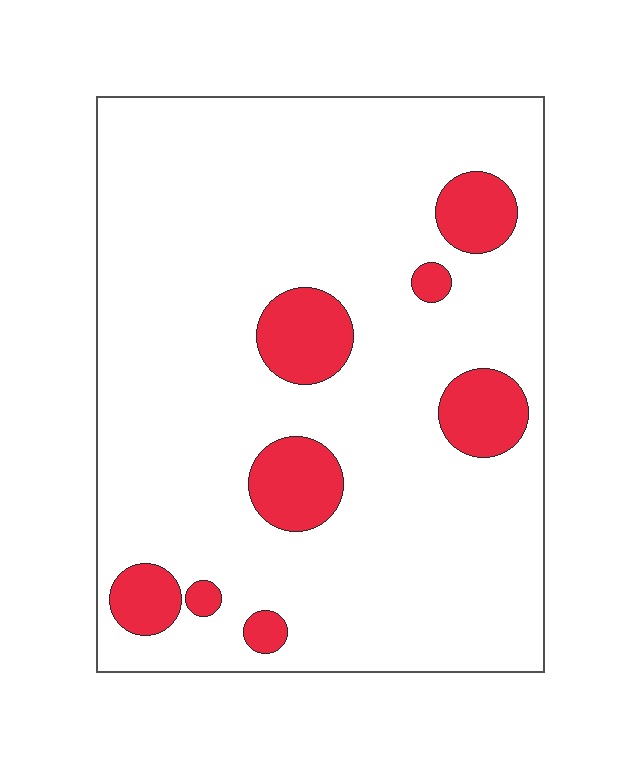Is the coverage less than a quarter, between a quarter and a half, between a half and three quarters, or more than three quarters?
Less than a quarter.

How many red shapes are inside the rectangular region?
8.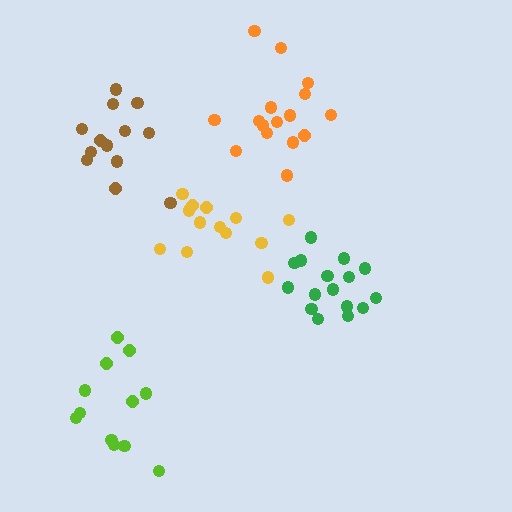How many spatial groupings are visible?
There are 5 spatial groupings.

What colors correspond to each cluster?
The clusters are colored: lime, brown, green, orange, yellow.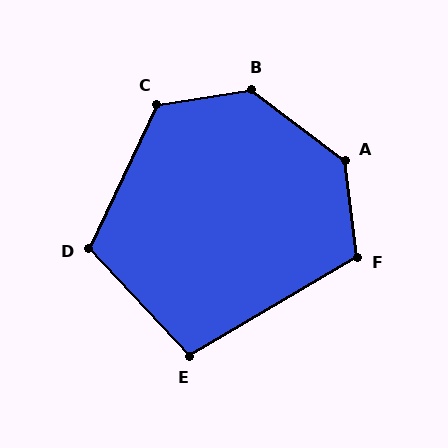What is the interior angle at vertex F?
Approximately 114 degrees (obtuse).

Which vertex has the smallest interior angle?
E, at approximately 102 degrees.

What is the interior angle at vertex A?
Approximately 134 degrees (obtuse).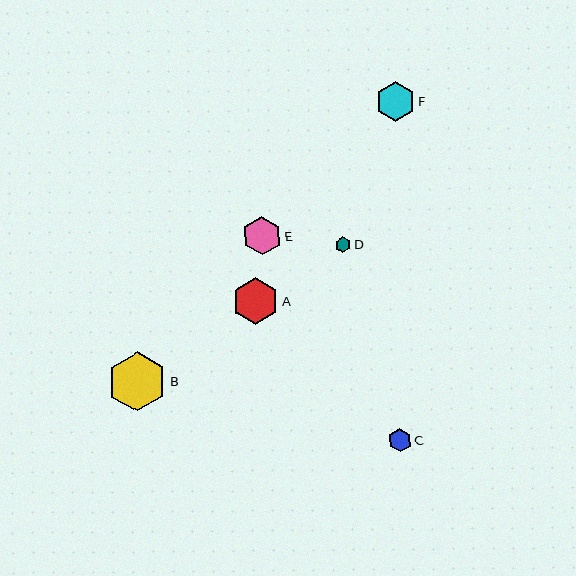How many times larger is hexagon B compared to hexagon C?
Hexagon B is approximately 2.6 times the size of hexagon C.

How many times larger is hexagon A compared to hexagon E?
Hexagon A is approximately 1.2 times the size of hexagon E.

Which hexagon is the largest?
Hexagon B is the largest with a size of approximately 60 pixels.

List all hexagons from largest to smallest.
From largest to smallest: B, A, F, E, C, D.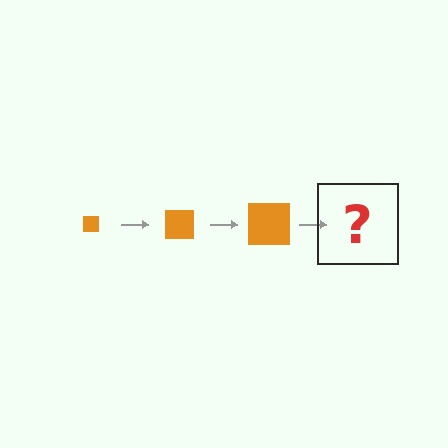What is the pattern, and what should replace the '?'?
The pattern is that the square gets progressively larger each step. The '?' should be an orange square, larger than the previous one.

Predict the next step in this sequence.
The next step is an orange square, larger than the previous one.